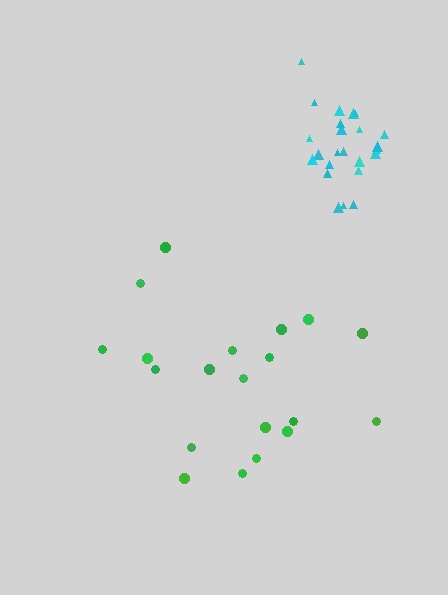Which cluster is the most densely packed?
Cyan.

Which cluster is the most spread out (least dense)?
Green.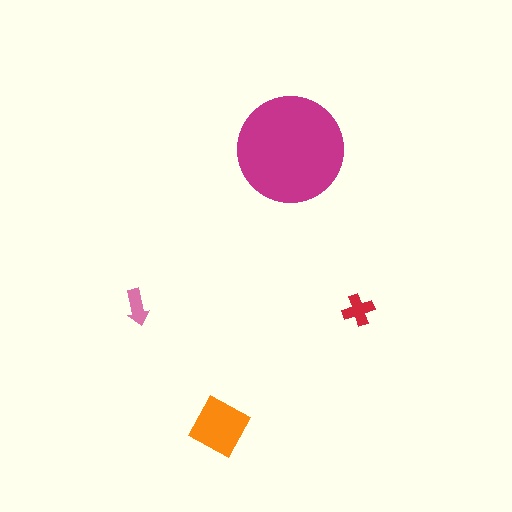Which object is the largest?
The magenta circle.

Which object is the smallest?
The pink arrow.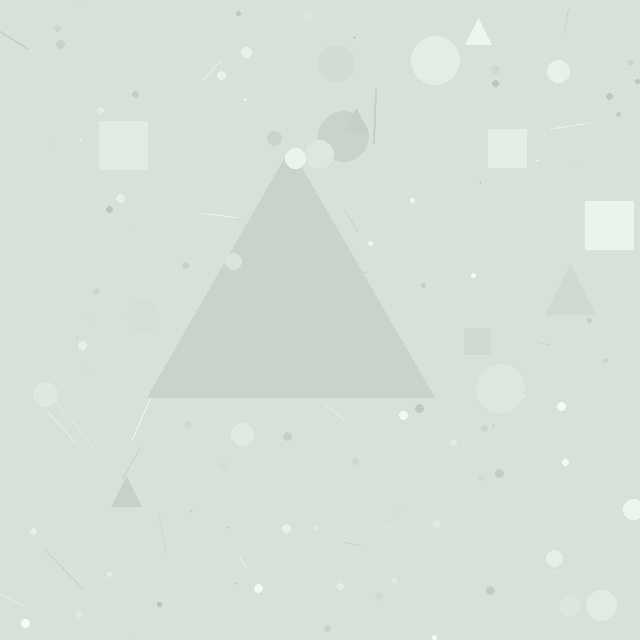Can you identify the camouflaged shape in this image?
The camouflaged shape is a triangle.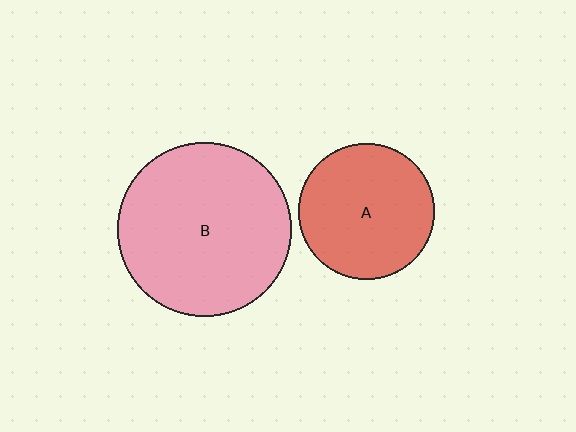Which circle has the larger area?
Circle B (pink).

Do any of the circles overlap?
No, none of the circles overlap.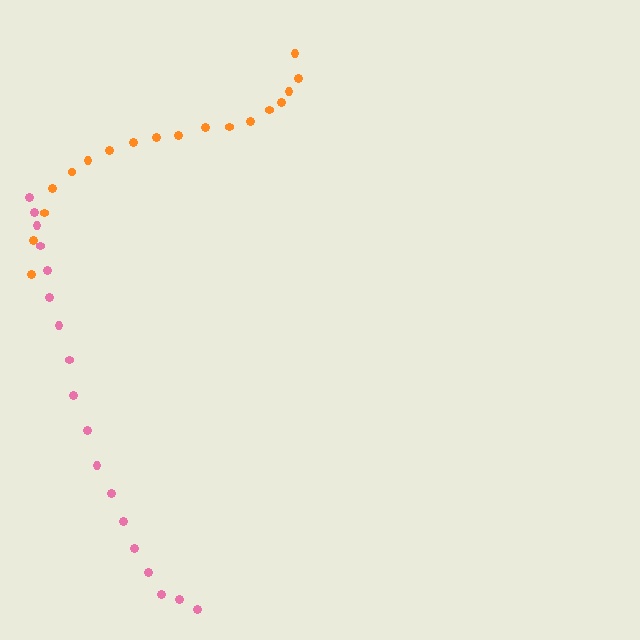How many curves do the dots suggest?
There are 2 distinct paths.